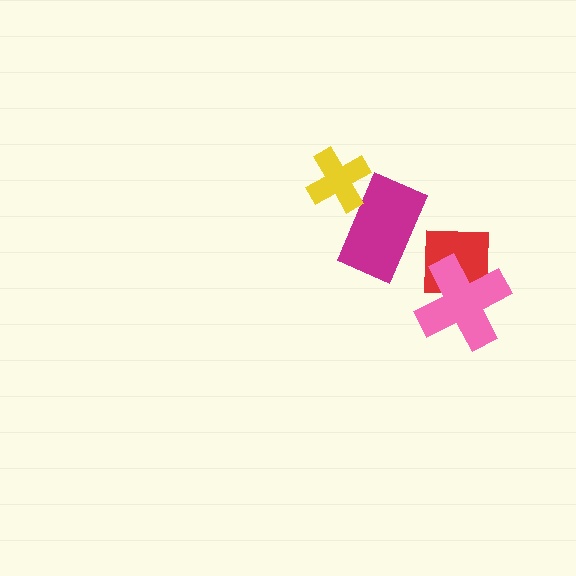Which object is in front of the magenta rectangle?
The yellow cross is in front of the magenta rectangle.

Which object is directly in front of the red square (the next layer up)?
The magenta rectangle is directly in front of the red square.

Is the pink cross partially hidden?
No, no other shape covers it.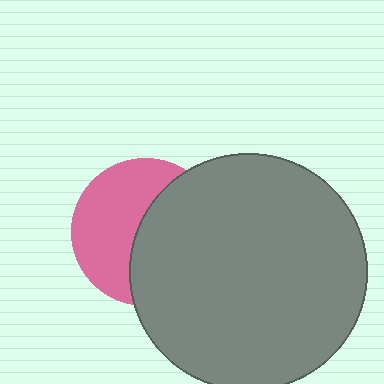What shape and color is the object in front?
The object in front is a gray circle.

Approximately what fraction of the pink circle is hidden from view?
Roughly 51% of the pink circle is hidden behind the gray circle.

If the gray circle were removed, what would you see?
You would see the complete pink circle.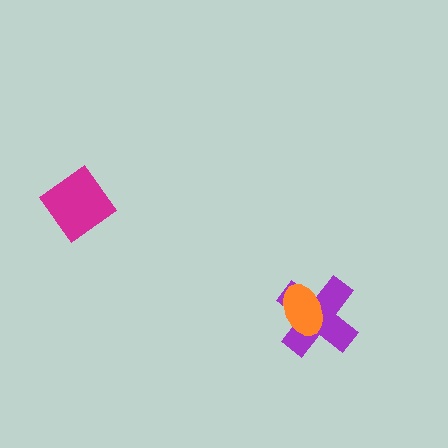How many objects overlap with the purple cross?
1 object overlaps with the purple cross.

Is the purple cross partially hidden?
Yes, it is partially covered by another shape.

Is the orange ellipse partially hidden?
No, no other shape covers it.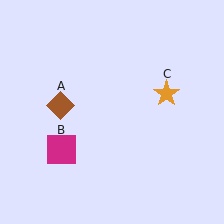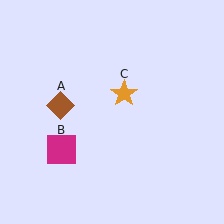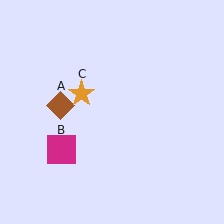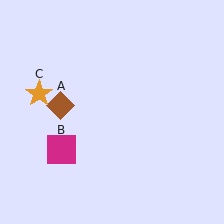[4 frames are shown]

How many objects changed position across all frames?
1 object changed position: orange star (object C).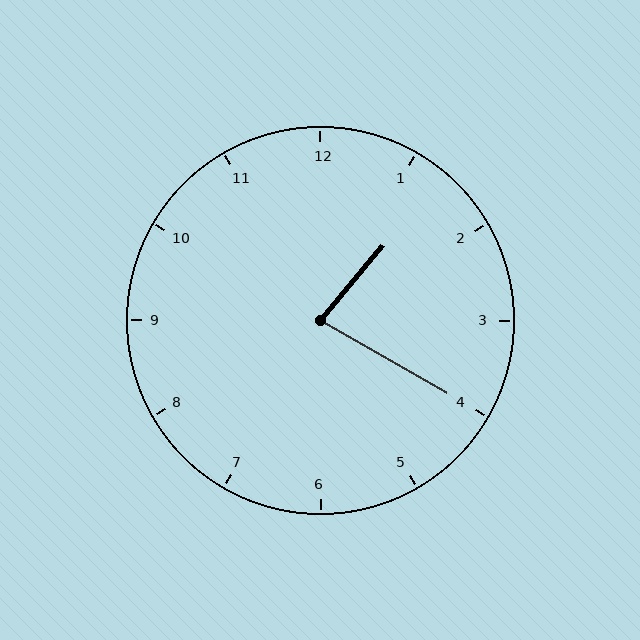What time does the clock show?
1:20.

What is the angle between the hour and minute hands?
Approximately 80 degrees.